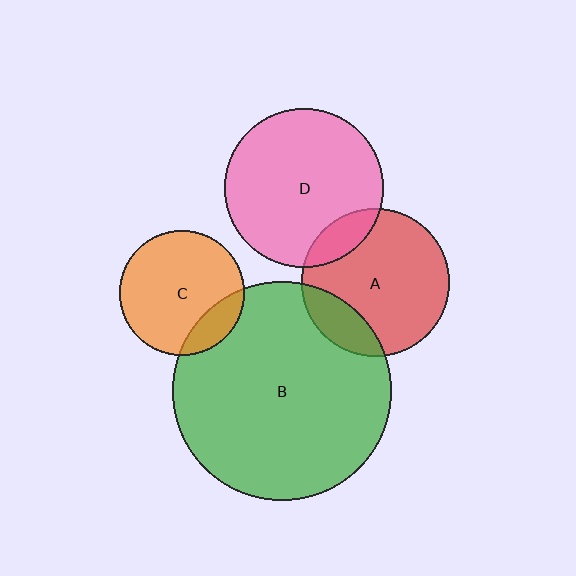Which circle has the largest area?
Circle B (green).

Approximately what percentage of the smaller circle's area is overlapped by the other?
Approximately 15%.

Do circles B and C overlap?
Yes.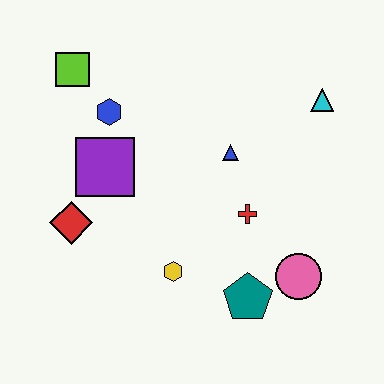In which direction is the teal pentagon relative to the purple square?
The teal pentagon is to the right of the purple square.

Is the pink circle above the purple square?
No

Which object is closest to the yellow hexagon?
The teal pentagon is closest to the yellow hexagon.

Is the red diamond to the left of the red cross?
Yes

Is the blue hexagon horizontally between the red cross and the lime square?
Yes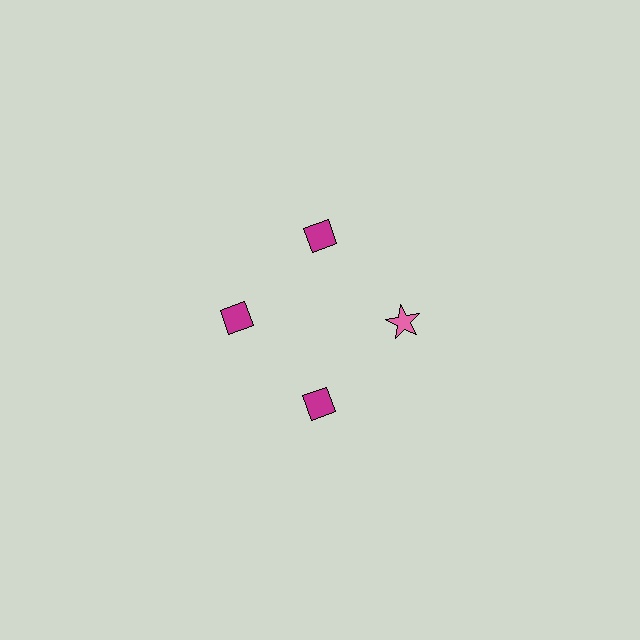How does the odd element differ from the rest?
It differs in both color (pink instead of magenta) and shape (star instead of diamond).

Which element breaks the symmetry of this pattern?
The pink star at roughly the 3 o'clock position breaks the symmetry. All other shapes are magenta diamonds.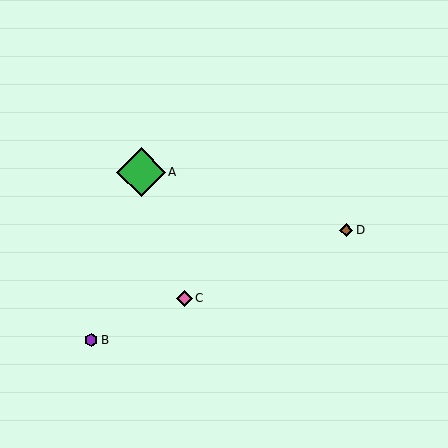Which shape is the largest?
The green diamond (labeled A) is the largest.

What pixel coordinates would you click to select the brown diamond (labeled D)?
Click at (346, 230) to select the brown diamond D.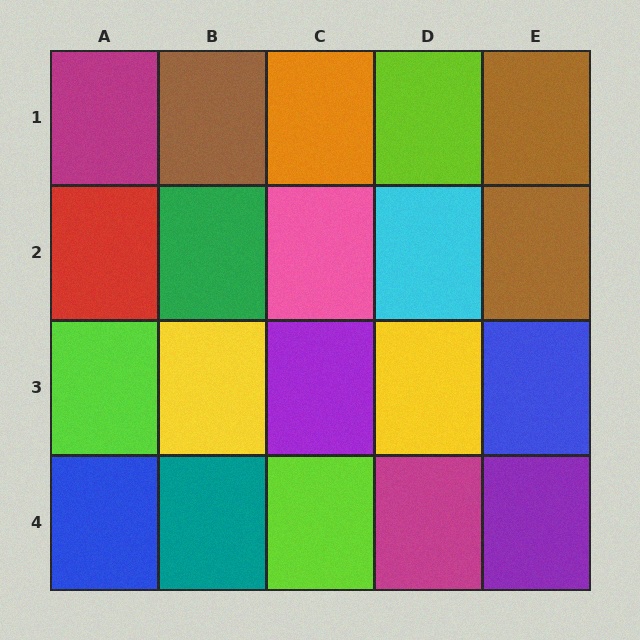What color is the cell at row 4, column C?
Lime.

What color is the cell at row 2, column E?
Brown.